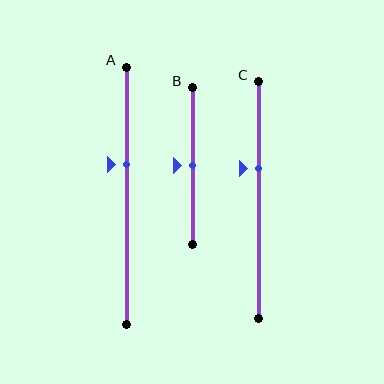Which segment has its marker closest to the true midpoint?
Segment B has its marker closest to the true midpoint.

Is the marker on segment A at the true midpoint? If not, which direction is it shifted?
No, the marker on segment A is shifted upward by about 12% of the segment length.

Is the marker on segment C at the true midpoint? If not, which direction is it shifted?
No, the marker on segment C is shifted upward by about 13% of the segment length.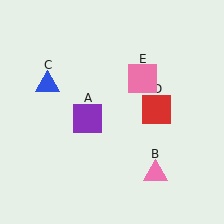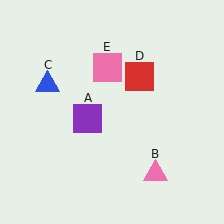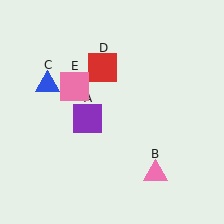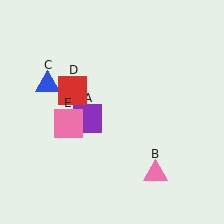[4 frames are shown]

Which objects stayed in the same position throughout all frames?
Purple square (object A) and pink triangle (object B) and blue triangle (object C) remained stationary.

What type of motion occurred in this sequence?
The red square (object D), pink square (object E) rotated counterclockwise around the center of the scene.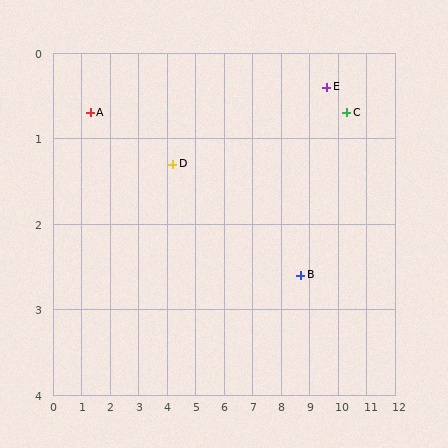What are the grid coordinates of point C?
Point C is at approximately (10.3, 0.7).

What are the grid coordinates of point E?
Point E is at approximately (9.6, 0.4).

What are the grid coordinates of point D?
Point D is at approximately (4.2, 1.3).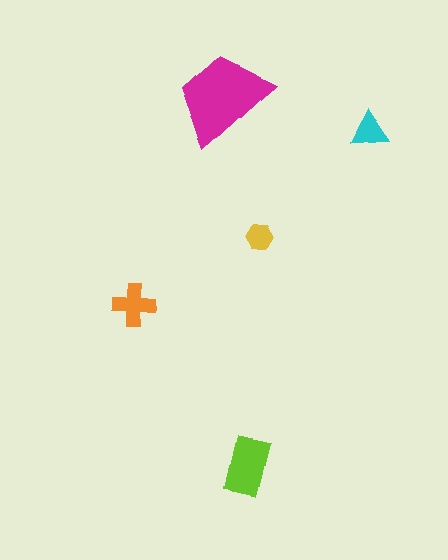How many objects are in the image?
There are 5 objects in the image.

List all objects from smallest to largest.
The yellow hexagon, the cyan triangle, the orange cross, the lime rectangle, the magenta trapezoid.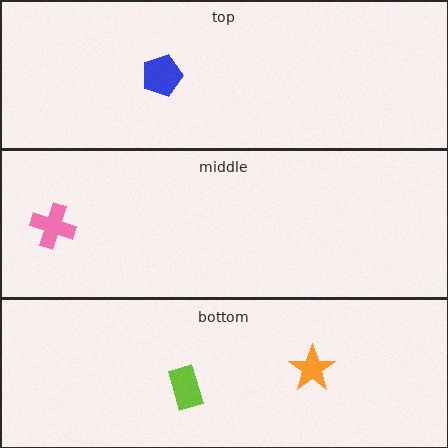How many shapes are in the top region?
1.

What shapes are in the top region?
The blue pentagon.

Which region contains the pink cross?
The middle region.